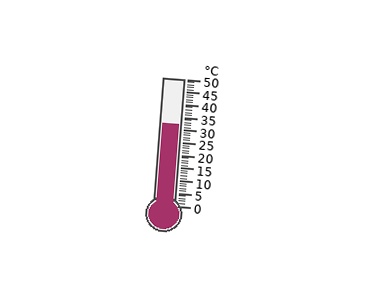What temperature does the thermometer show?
The thermometer shows approximately 32°C.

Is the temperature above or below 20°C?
The temperature is above 20°C.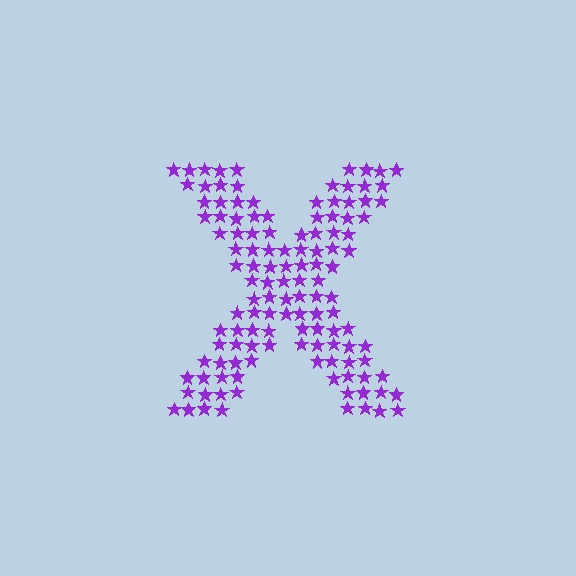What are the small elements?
The small elements are stars.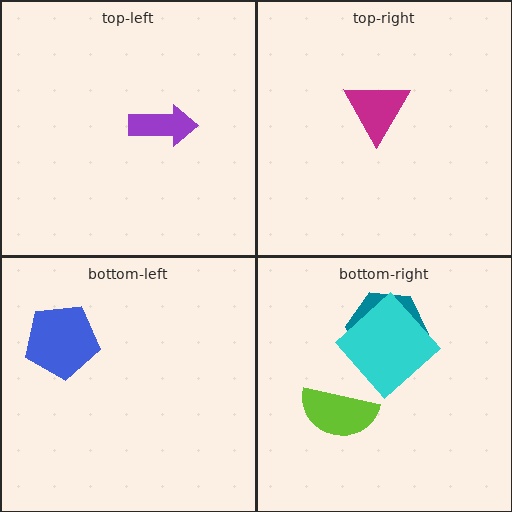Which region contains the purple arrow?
The top-left region.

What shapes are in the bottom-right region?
The teal hexagon, the lime semicircle, the cyan diamond.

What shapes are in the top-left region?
The purple arrow.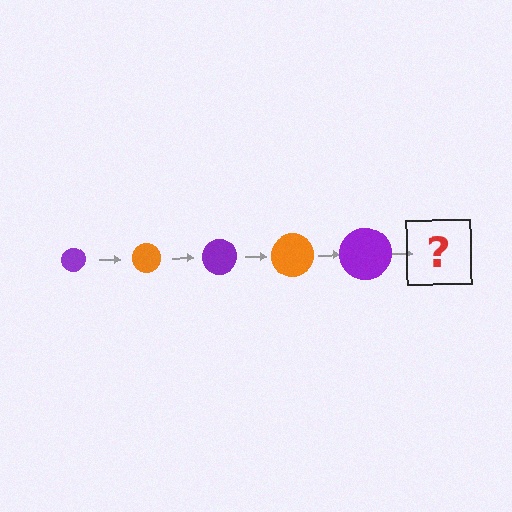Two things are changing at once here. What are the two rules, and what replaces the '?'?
The two rules are that the circle grows larger each step and the color cycles through purple and orange. The '?' should be an orange circle, larger than the previous one.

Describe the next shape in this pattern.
It should be an orange circle, larger than the previous one.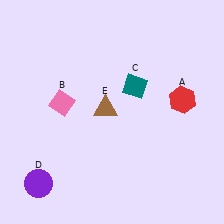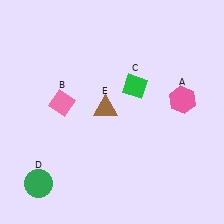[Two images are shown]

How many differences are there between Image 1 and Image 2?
There are 3 differences between the two images.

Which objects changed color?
A changed from red to pink. C changed from teal to green. D changed from purple to green.